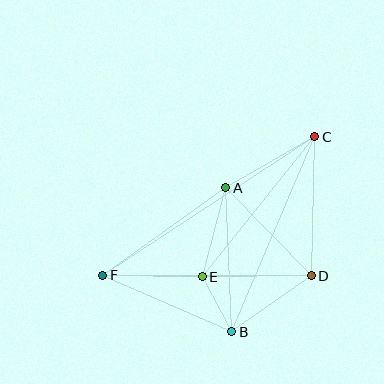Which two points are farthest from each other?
Points C and F are farthest from each other.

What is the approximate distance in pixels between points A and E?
The distance between A and E is approximately 92 pixels.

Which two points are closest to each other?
Points B and E are closest to each other.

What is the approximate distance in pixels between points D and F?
The distance between D and F is approximately 209 pixels.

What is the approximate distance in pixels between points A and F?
The distance between A and F is approximately 151 pixels.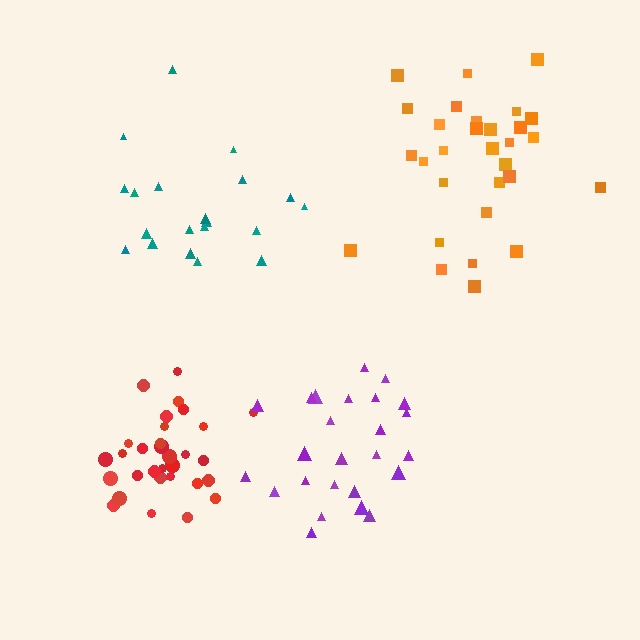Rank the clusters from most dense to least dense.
red, purple, orange, teal.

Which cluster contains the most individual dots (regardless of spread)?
Red (32).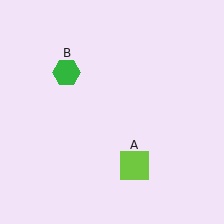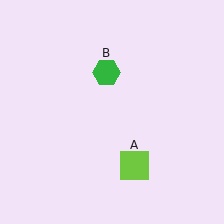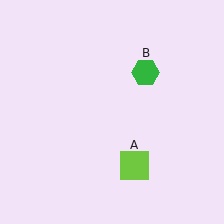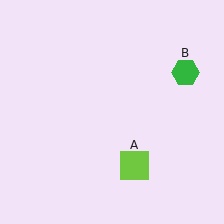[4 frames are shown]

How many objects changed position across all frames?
1 object changed position: green hexagon (object B).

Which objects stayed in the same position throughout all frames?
Lime square (object A) remained stationary.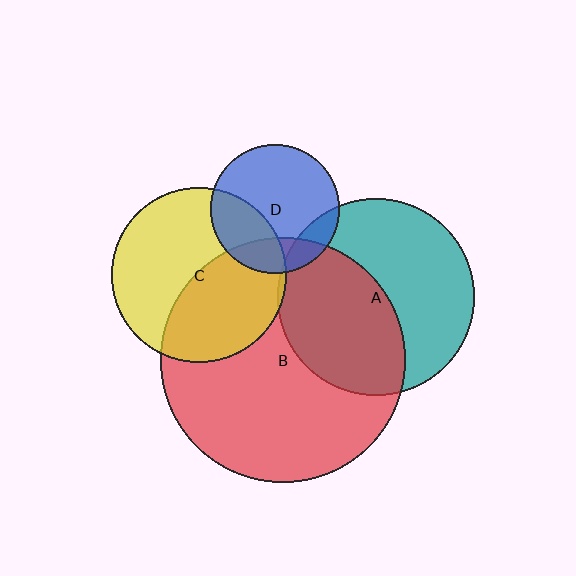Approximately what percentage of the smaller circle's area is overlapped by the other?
Approximately 30%.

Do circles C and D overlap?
Yes.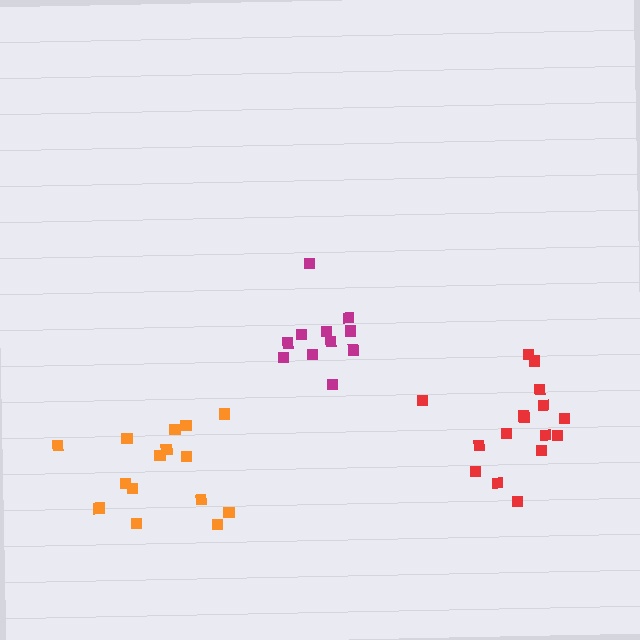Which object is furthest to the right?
The red cluster is rightmost.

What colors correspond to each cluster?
The clusters are colored: magenta, red, orange.